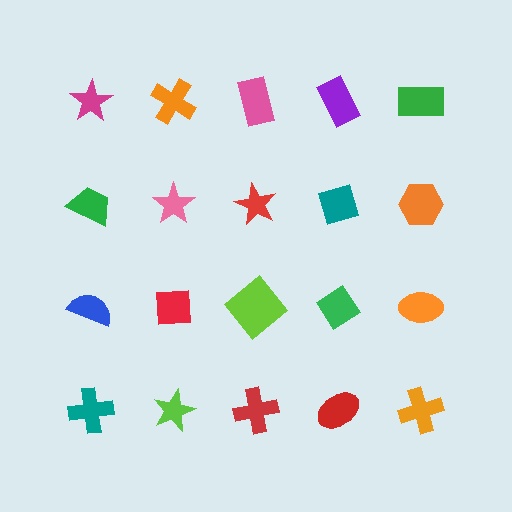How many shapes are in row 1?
5 shapes.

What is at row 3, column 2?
A red square.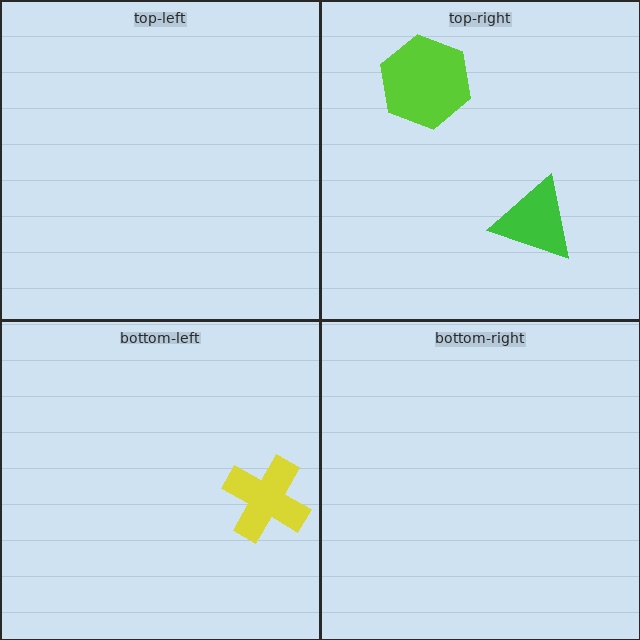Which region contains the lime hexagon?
The top-right region.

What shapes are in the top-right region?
The lime hexagon, the green triangle.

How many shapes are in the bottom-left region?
1.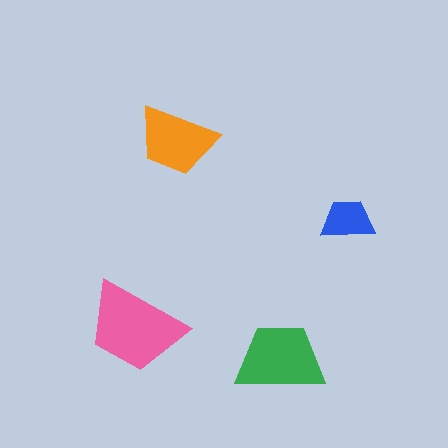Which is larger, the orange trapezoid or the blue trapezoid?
The orange one.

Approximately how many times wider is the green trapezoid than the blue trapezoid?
About 1.5 times wider.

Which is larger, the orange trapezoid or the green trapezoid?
The green one.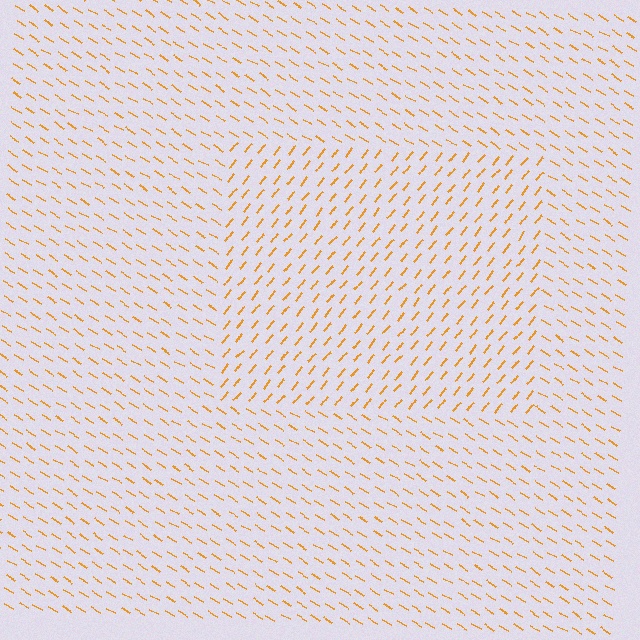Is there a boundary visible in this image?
Yes, there is a texture boundary formed by a change in line orientation.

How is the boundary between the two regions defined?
The boundary is defined purely by a change in line orientation (approximately 82 degrees difference). All lines are the same color and thickness.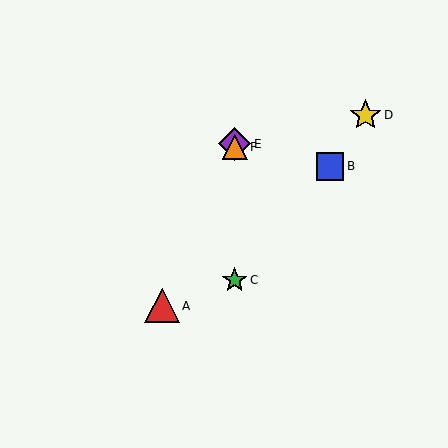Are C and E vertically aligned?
Yes, both are at x≈235.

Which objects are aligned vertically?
Objects C, E, F are aligned vertically.